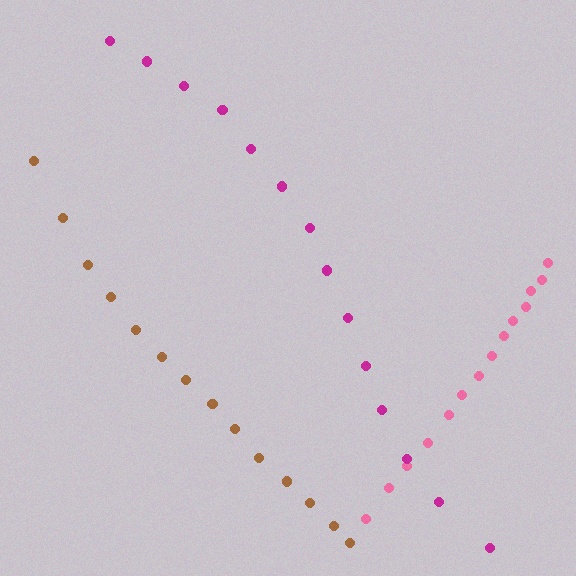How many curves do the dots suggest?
There are 3 distinct paths.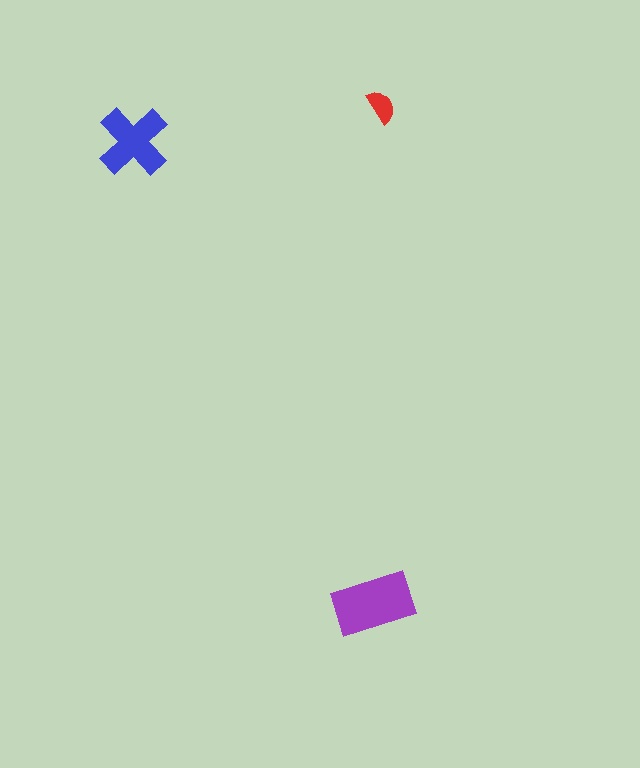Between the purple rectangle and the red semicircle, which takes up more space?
The purple rectangle.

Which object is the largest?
The purple rectangle.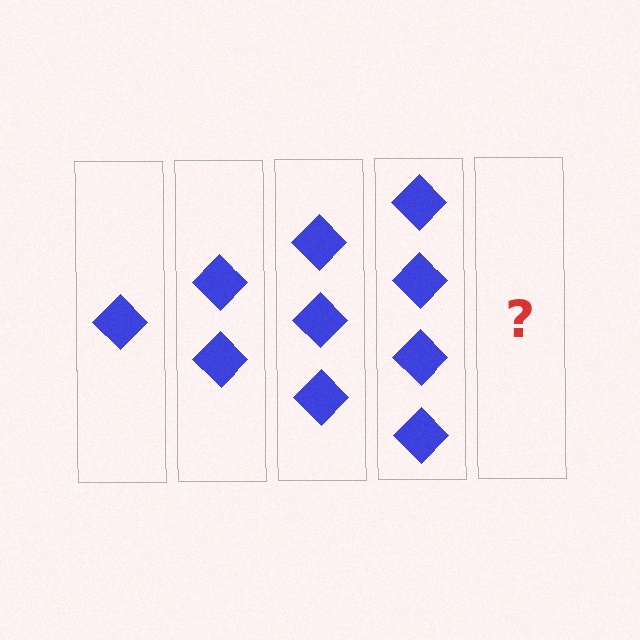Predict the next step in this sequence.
The next step is 5 diamonds.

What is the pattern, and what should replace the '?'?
The pattern is that each step adds one more diamond. The '?' should be 5 diamonds.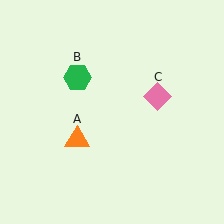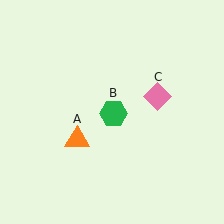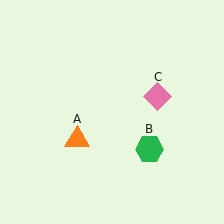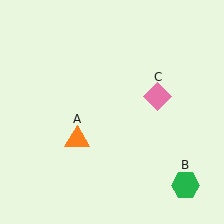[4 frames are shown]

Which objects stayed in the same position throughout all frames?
Orange triangle (object A) and pink diamond (object C) remained stationary.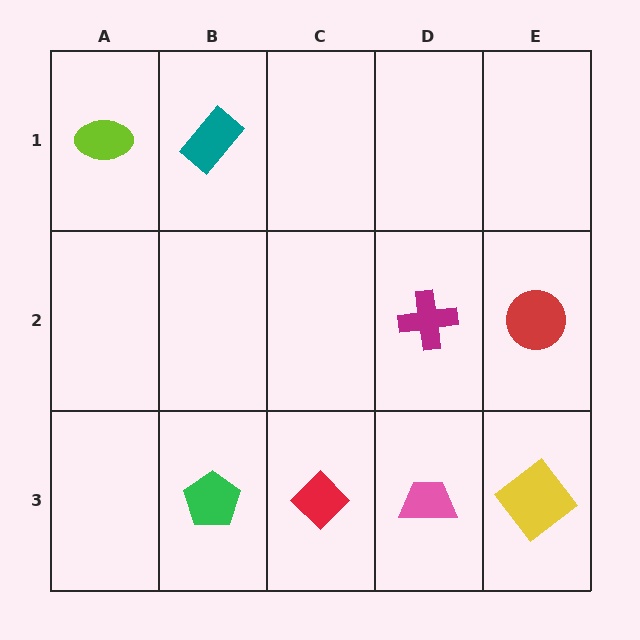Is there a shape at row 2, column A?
No, that cell is empty.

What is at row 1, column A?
A lime ellipse.